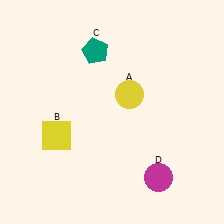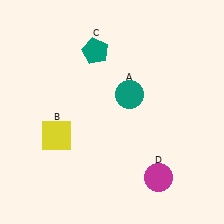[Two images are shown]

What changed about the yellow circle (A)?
In Image 1, A is yellow. In Image 2, it changed to teal.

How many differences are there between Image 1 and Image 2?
There is 1 difference between the two images.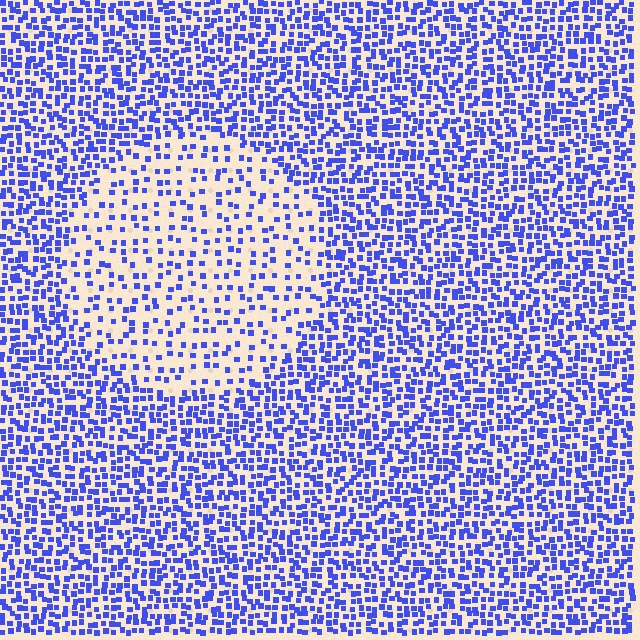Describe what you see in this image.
The image contains small blue elements arranged at two different densities. A circle-shaped region is visible where the elements are less densely packed than the surrounding area.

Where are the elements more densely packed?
The elements are more densely packed outside the circle boundary.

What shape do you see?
I see a circle.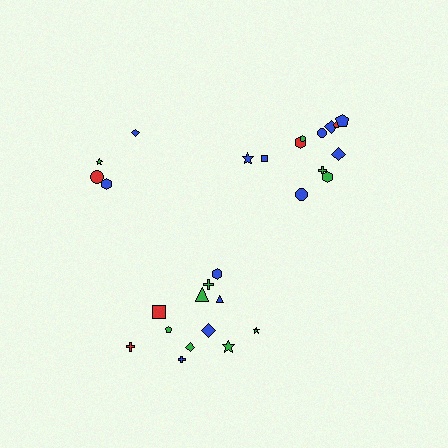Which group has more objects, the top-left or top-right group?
The top-right group.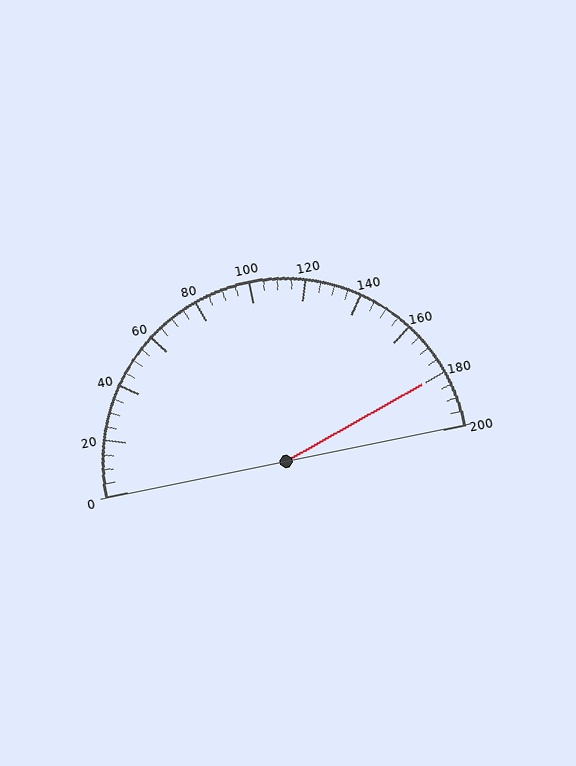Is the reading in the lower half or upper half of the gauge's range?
The reading is in the upper half of the range (0 to 200).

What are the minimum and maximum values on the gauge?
The gauge ranges from 0 to 200.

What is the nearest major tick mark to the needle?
The nearest major tick mark is 180.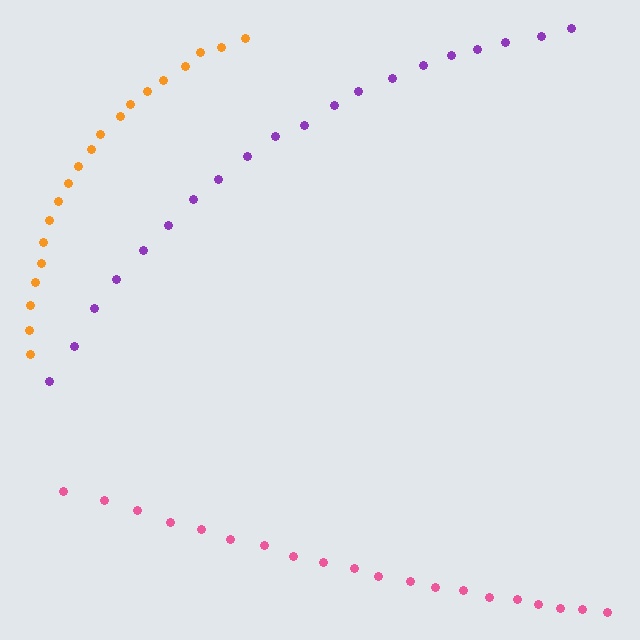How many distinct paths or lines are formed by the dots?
There are 3 distinct paths.